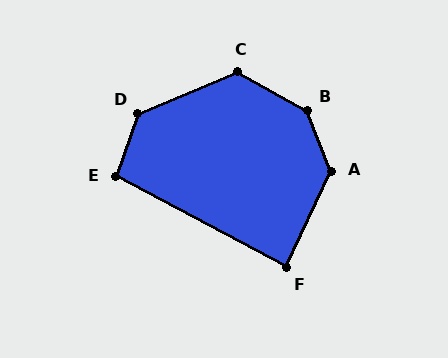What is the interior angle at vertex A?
Approximately 133 degrees (obtuse).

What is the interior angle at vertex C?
Approximately 128 degrees (obtuse).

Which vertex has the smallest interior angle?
F, at approximately 87 degrees.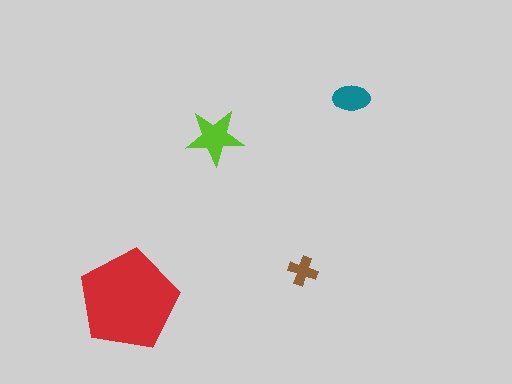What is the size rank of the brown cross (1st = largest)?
4th.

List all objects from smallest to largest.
The brown cross, the teal ellipse, the lime star, the red pentagon.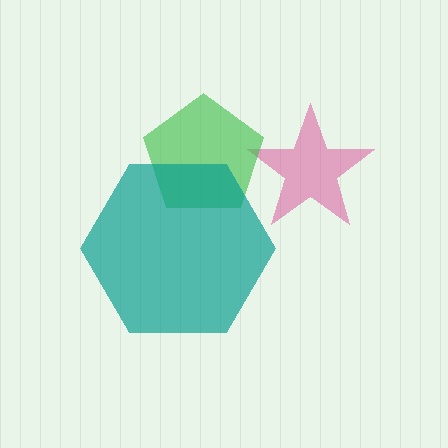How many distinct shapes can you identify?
There are 3 distinct shapes: a magenta star, a green pentagon, a teal hexagon.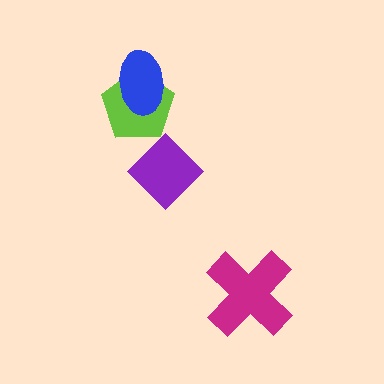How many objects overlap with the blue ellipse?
1 object overlaps with the blue ellipse.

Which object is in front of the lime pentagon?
The blue ellipse is in front of the lime pentagon.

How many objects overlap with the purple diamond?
0 objects overlap with the purple diamond.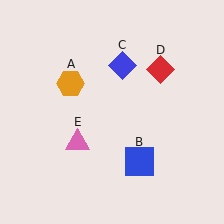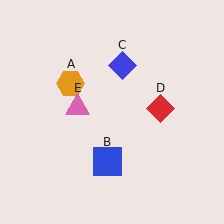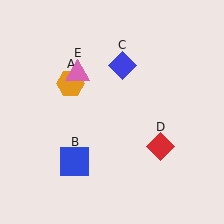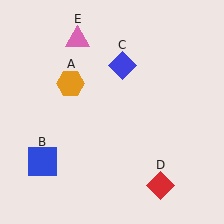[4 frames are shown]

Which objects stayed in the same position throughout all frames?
Orange hexagon (object A) and blue diamond (object C) remained stationary.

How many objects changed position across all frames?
3 objects changed position: blue square (object B), red diamond (object D), pink triangle (object E).